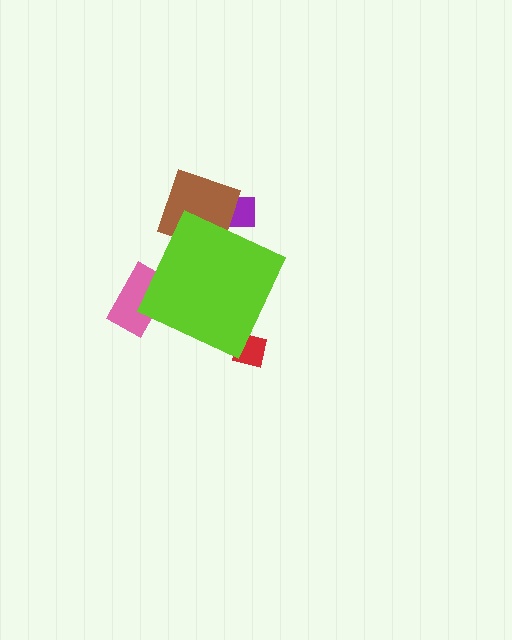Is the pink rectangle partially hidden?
Yes, the pink rectangle is partially hidden behind the lime diamond.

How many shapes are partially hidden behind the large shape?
4 shapes are partially hidden.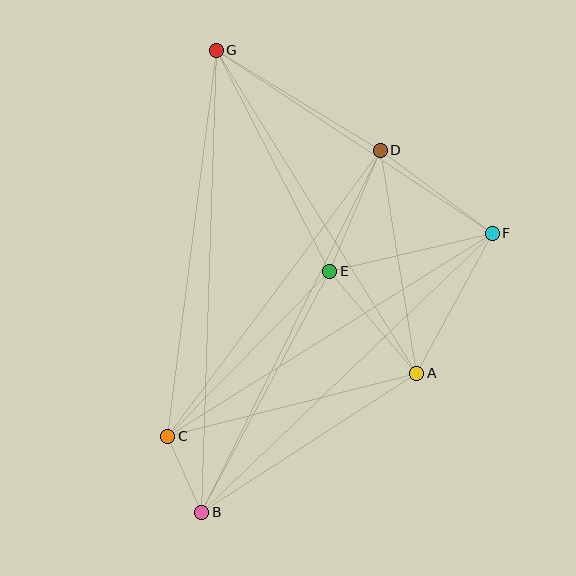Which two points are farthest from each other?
Points B and G are farthest from each other.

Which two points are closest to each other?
Points B and C are closest to each other.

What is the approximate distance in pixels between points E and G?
The distance between E and G is approximately 249 pixels.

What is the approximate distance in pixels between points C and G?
The distance between C and G is approximately 389 pixels.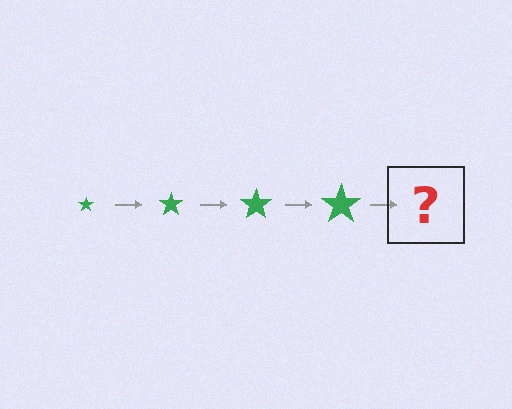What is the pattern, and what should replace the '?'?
The pattern is that the star gets progressively larger each step. The '?' should be a green star, larger than the previous one.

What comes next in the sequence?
The next element should be a green star, larger than the previous one.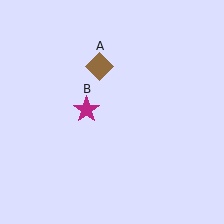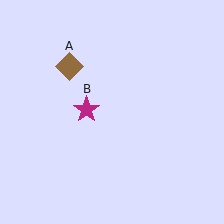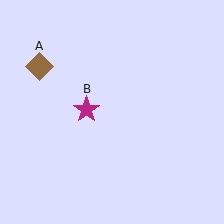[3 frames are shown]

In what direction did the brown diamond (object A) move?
The brown diamond (object A) moved left.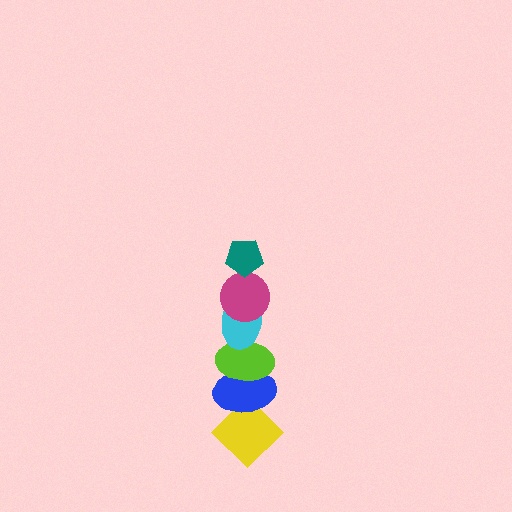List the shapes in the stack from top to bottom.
From top to bottom: the teal pentagon, the magenta circle, the cyan ellipse, the lime ellipse, the blue ellipse, the yellow diamond.